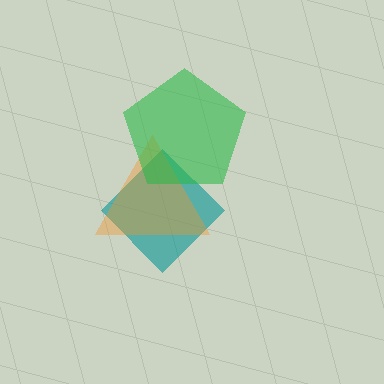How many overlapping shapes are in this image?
There are 3 overlapping shapes in the image.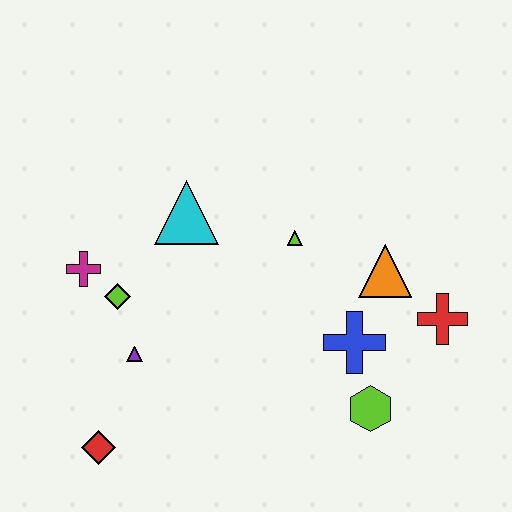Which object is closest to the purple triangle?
The lime diamond is closest to the purple triangle.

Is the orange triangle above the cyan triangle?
No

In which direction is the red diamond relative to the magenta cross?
The red diamond is below the magenta cross.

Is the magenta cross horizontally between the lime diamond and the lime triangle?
No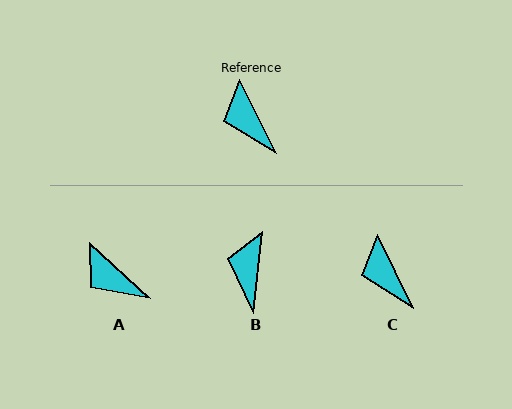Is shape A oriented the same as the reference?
No, it is off by about 22 degrees.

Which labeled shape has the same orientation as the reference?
C.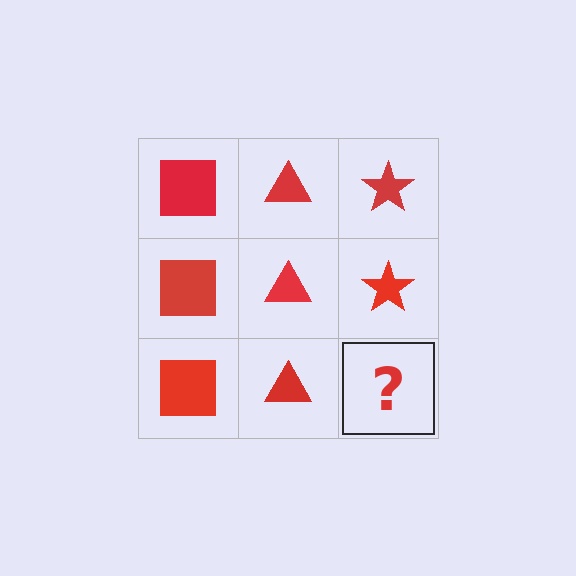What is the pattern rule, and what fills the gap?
The rule is that each column has a consistent shape. The gap should be filled with a red star.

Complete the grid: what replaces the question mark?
The question mark should be replaced with a red star.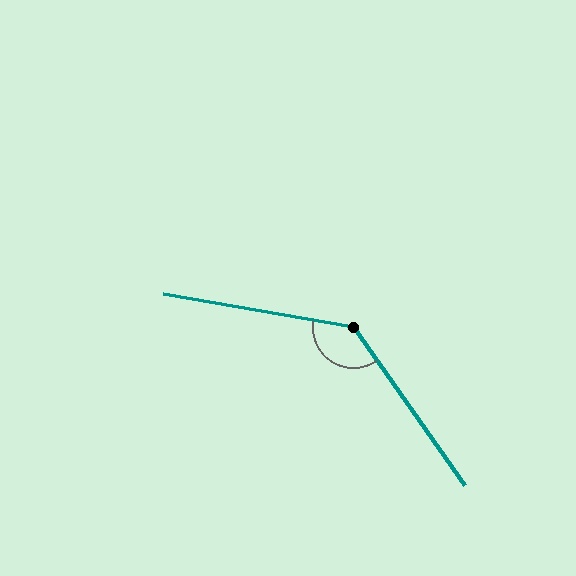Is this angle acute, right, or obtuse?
It is obtuse.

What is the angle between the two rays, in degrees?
Approximately 135 degrees.